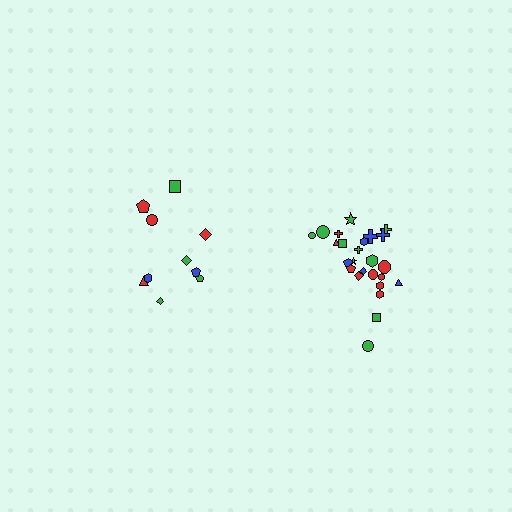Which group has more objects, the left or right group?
The right group.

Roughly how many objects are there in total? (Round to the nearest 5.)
Roughly 35 objects in total.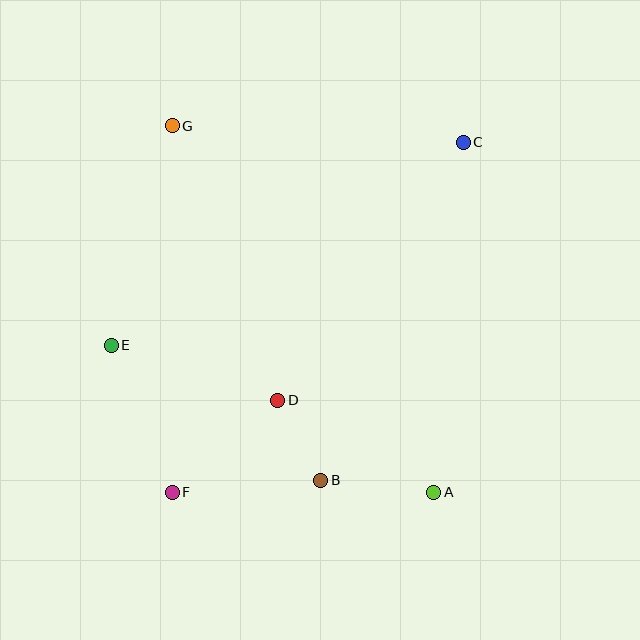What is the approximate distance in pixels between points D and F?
The distance between D and F is approximately 140 pixels.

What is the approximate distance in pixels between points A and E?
The distance between A and E is approximately 354 pixels.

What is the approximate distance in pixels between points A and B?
The distance between A and B is approximately 113 pixels.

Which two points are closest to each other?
Points B and D are closest to each other.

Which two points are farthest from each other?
Points C and F are farthest from each other.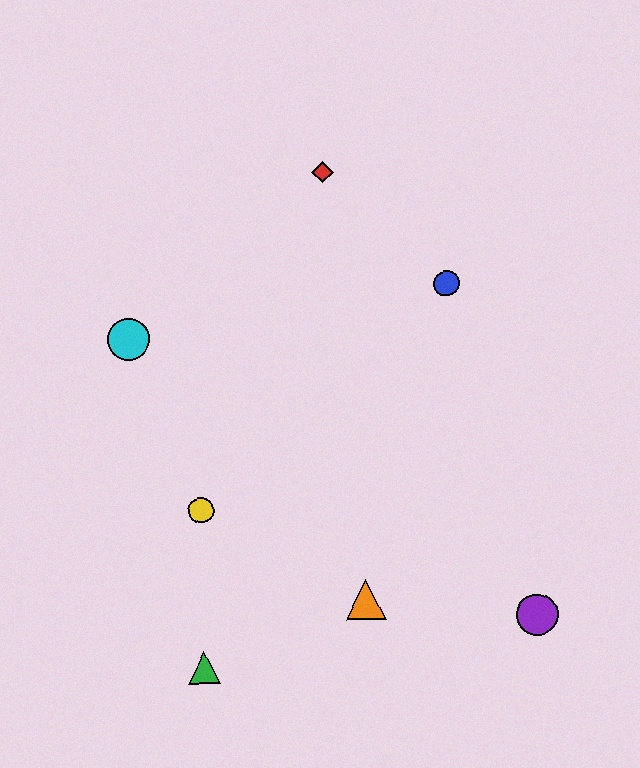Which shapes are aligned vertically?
The green triangle, the yellow circle are aligned vertically.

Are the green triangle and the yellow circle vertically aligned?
Yes, both are at x≈204.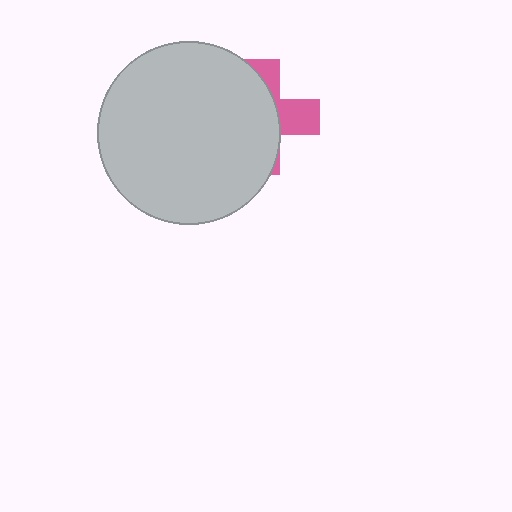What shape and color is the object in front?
The object in front is a light gray circle.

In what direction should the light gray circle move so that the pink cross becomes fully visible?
The light gray circle should move left. That is the shortest direction to clear the overlap and leave the pink cross fully visible.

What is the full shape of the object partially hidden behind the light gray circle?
The partially hidden object is a pink cross.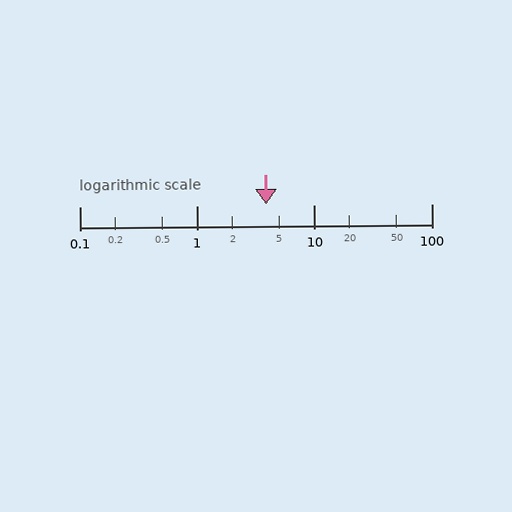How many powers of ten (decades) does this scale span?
The scale spans 3 decades, from 0.1 to 100.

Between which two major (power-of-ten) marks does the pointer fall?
The pointer is between 1 and 10.